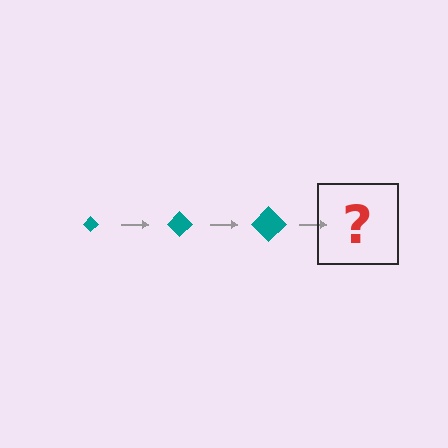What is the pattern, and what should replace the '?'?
The pattern is that the diamond gets progressively larger each step. The '?' should be a teal diamond, larger than the previous one.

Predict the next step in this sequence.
The next step is a teal diamond, larger than the previous one.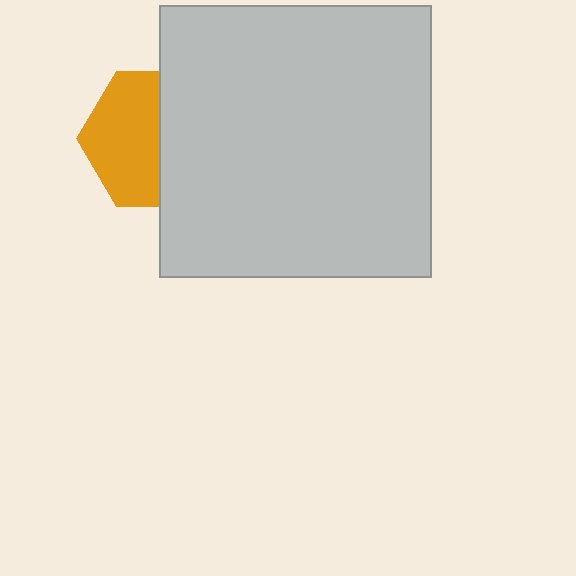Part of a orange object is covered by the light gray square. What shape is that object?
It is a hexagon.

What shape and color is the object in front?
The object in front is a light gray square.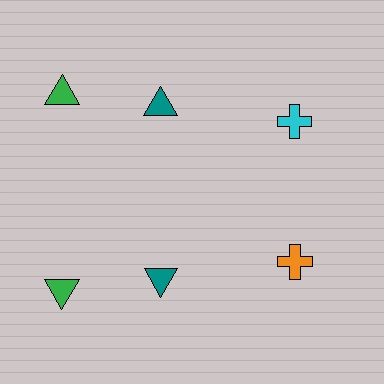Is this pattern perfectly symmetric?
No, the pattern is not perfectly symmetric. The orange cross on the bottom side breaks the symmetry — its mirror counterpart is cyan.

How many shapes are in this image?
There are 6 shapes in this image.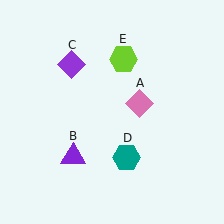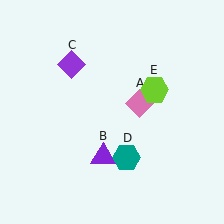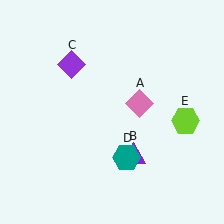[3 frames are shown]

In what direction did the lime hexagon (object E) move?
The lime hexagon (object E) moved down and to the right.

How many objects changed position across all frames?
2 objects changed position: purple triangle (object B), lime hexagon (object E).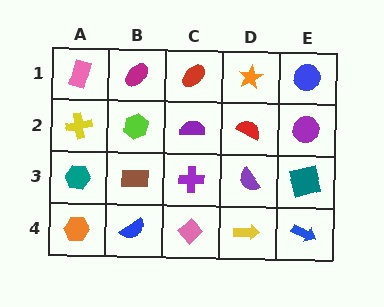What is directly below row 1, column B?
A lime hexagon.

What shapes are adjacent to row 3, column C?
A purple semicircle (row 2, column C), a pink diamond (row 4, column C), a brown rectangle (row 3, column B), a purple semicircle (row 3, column D).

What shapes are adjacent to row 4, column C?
A purple cross (row 3, column C), a blue semicircle (row 4, column B), a yellow arrow (row 4, column D).